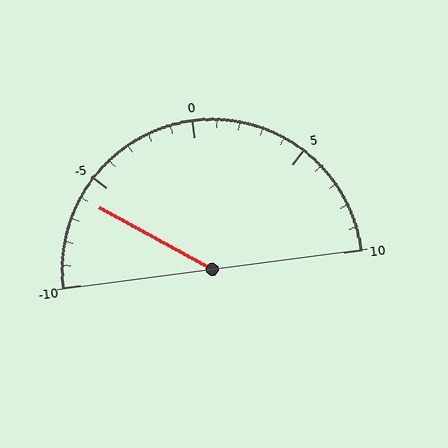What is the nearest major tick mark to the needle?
The nearest major tick mark is -5.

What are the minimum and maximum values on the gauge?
The gauge ranges from -10 to 10.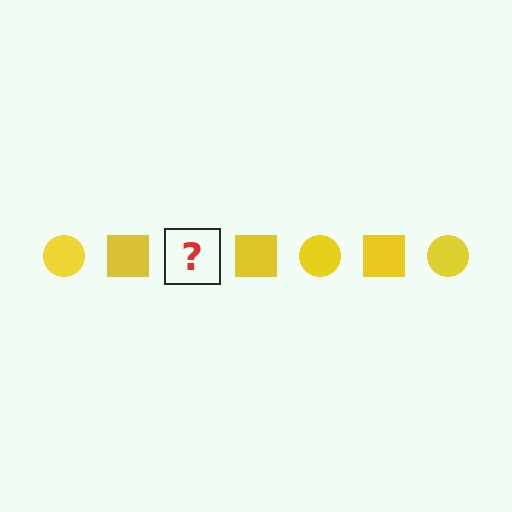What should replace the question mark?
The question mark should be replaced with a yellow circle.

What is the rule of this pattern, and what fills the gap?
The rule is that the pattern cycles through circle, square shapes in yellow. The gap should be filled with a yellow circle.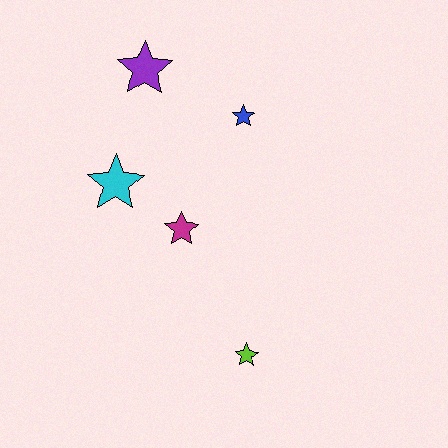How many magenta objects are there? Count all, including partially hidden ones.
There is 1 magenta object.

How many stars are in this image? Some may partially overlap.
There are 5 stars.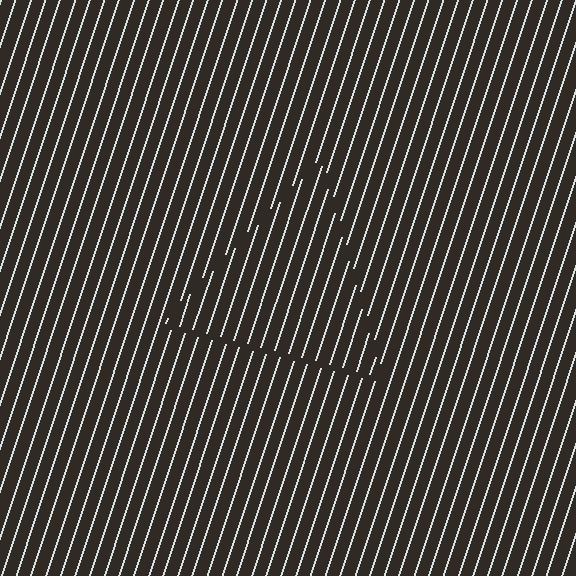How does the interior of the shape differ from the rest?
The interior of the shape contains the same grating, shifted by half a period — the contour is defined by the phase discontinuity where line-ends from the inner and outer gratings abut.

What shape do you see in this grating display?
An illusory triangle. The interior of the shape contains the same grating, shifted by half a period — the contour is defined by the phase discontinuity where line-ends from the inner and outer gratings abut.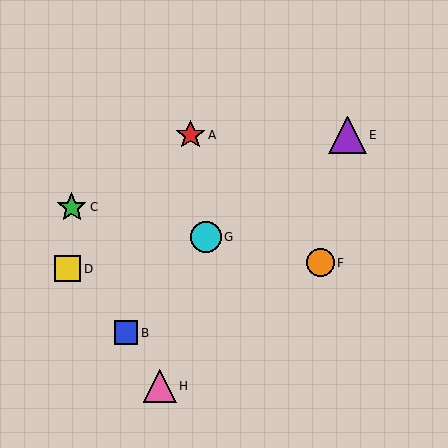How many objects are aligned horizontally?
2 objects (A, E) are aligned horizontally.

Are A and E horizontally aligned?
Yes, both are at y≈135.